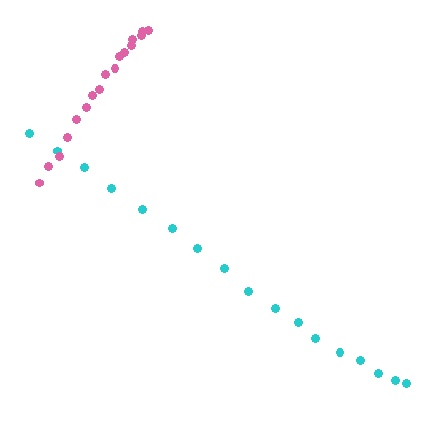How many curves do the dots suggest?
There are 2 distinct paths.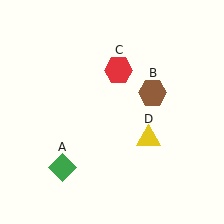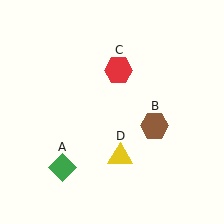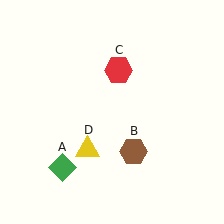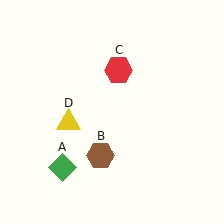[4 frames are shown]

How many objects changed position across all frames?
2 objects changed position: brown hexagon (object B), yellow triangle (object D).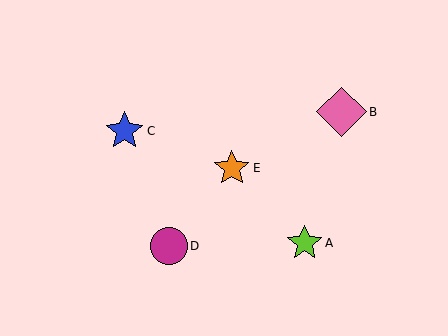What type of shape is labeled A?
Shape A is a lime star.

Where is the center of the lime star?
The center of the lime star is at (305, 243).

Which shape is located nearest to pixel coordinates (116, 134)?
The blue star (labeled C) at (124, 131) is nearest to that location.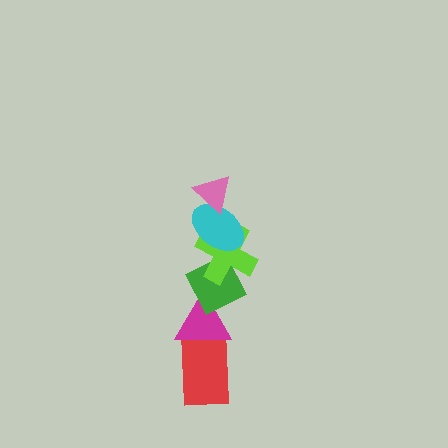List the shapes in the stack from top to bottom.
From top to bottom: the pink triangle, the cyan ellipse, the lime cross, the green diamond, the magenta triangle, the red rectangle.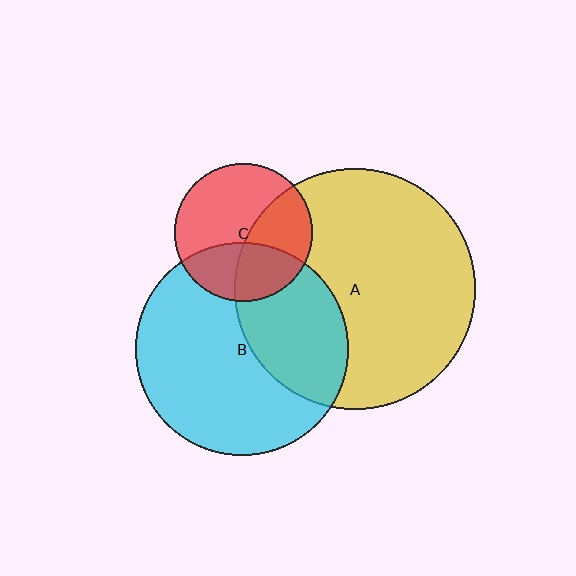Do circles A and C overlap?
Yes.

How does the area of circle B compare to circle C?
Approximately 2.4 times.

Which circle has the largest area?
Circle A (yellow).